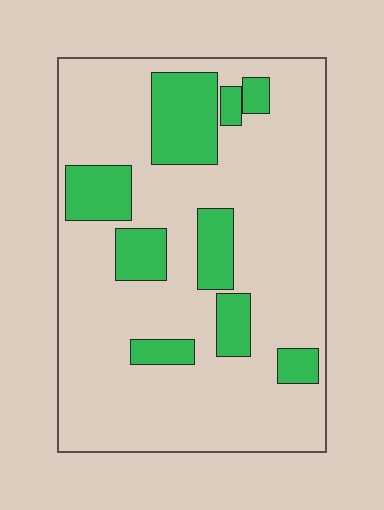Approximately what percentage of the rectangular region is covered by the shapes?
Approximately 20%.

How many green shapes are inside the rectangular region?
9.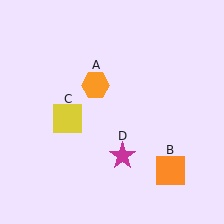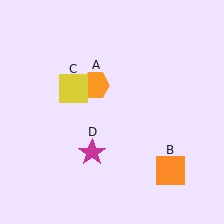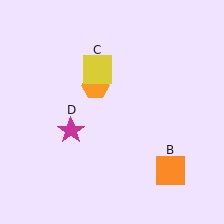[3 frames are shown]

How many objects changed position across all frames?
2 objects changed position: yellow square (object C), magenta star (object D).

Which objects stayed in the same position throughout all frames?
Orange hexagon (object A) and orange square (object B) remained stationary.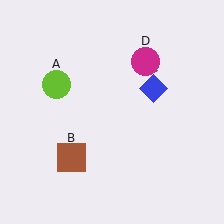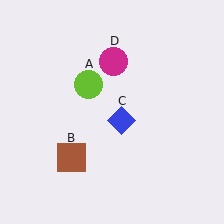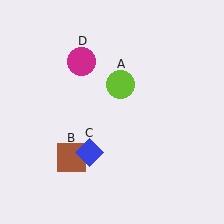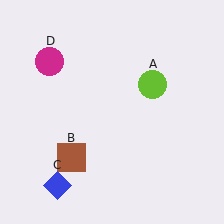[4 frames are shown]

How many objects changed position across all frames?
3 objects changed position: lime circle (object A), blue diamond (object C), magenta circle (object D).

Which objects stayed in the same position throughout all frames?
Brown square (object B) remained stationary.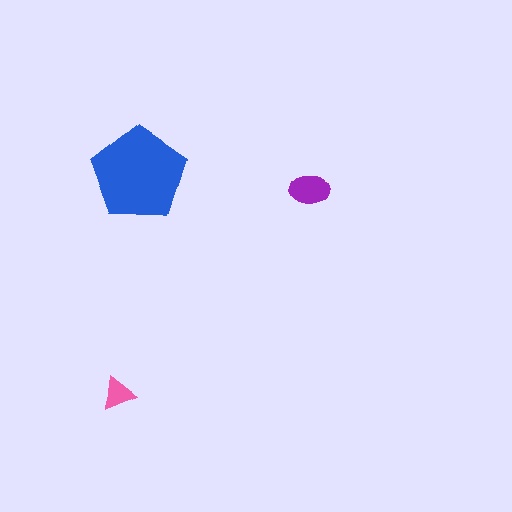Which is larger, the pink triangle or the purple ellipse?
The purple ellipse.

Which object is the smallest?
The pink triangle.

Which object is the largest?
The blue pentagon.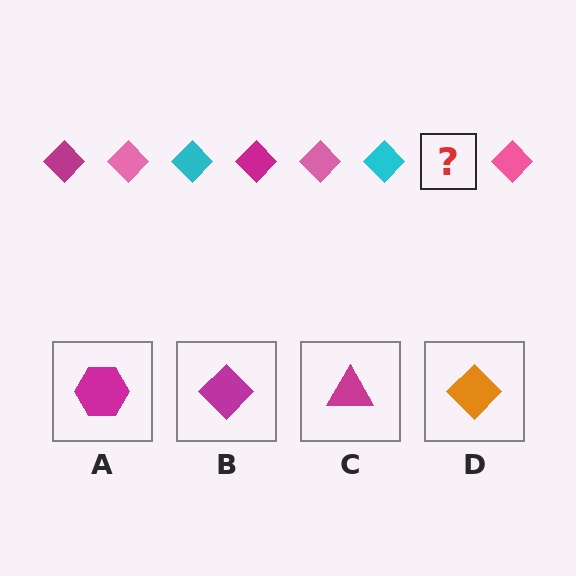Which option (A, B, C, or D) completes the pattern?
B.